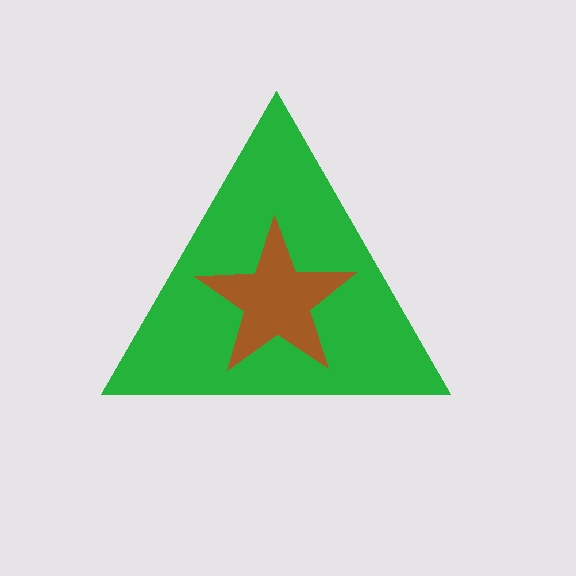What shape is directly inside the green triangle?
The brown star.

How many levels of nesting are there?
2.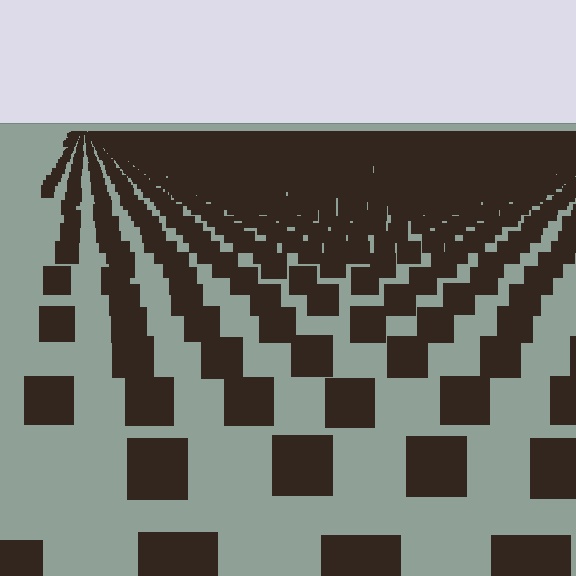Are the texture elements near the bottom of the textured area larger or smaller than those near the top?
Larger. Near the bottom, elements are closer to the viewer and appear at a bigger on-screen size.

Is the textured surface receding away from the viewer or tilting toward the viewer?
The surface is receding away from the viewer. Texture elements get smaller and denser toward the top.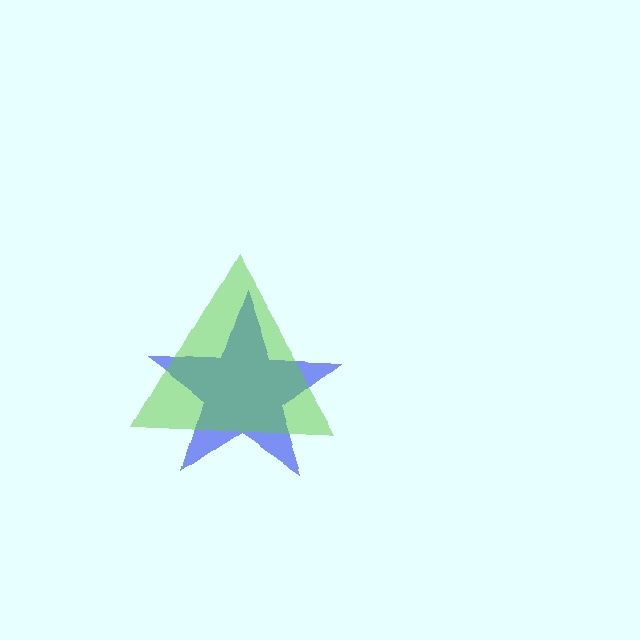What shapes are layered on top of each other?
The layered shapes are: a blue star, a lime triangle.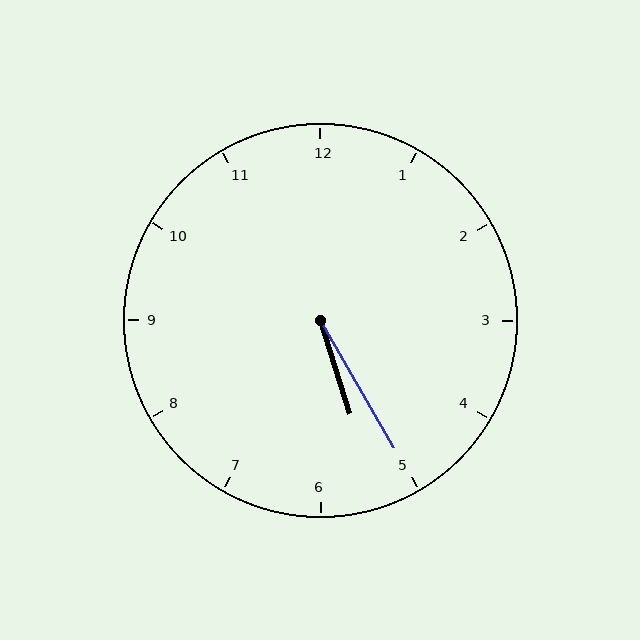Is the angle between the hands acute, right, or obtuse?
It is acute.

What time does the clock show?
5:25.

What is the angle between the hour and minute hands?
Approximately 12 degrees.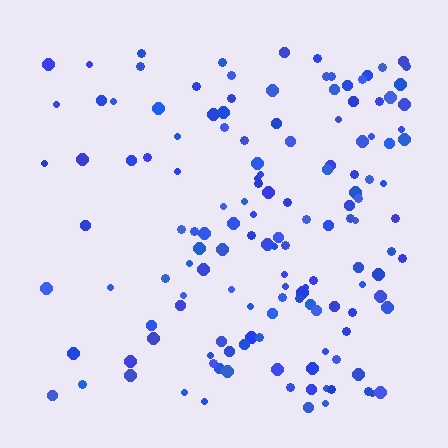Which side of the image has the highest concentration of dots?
The right.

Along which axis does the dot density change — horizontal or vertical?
Horizontal.